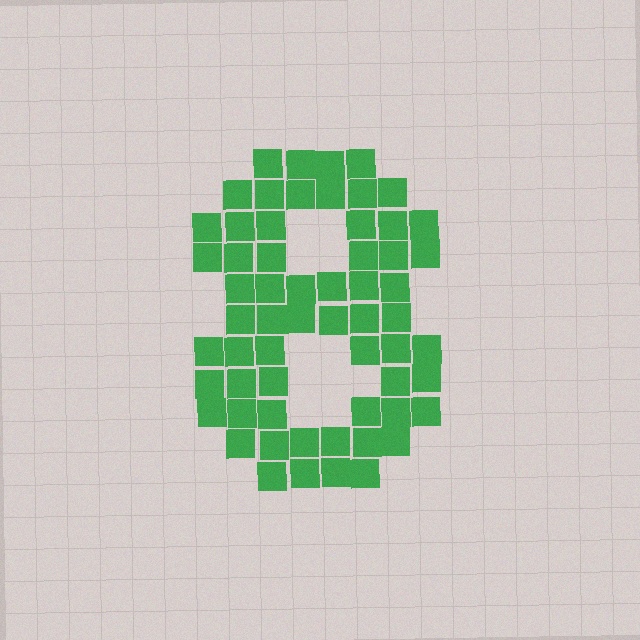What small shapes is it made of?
It is made of small squares.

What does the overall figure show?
The overall figure shows the digit 8.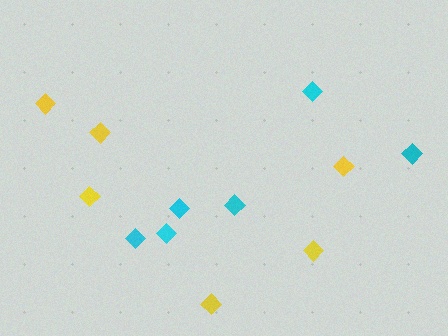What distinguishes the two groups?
There are 2 groups: one group of cyan diamonds (6) and one group of yellow diamonds (6).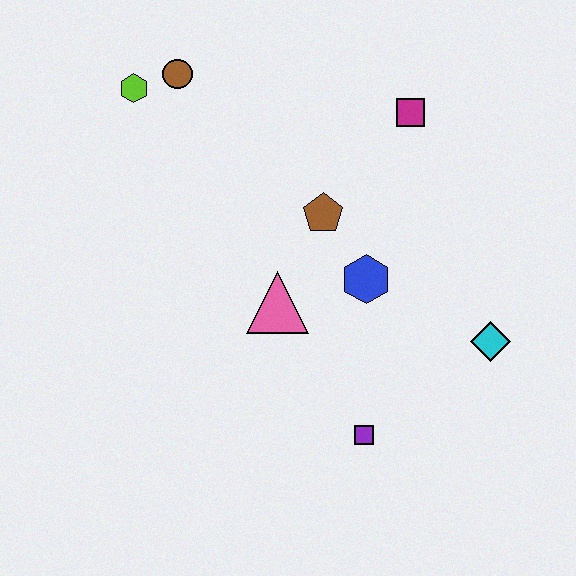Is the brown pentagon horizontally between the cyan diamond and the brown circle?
Yes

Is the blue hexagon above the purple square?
Yes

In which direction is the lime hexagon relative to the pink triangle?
The lime hexagon is above the pink triangle.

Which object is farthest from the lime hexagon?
The cyan diamond is farthest from the lime hexagon.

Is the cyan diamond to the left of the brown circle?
No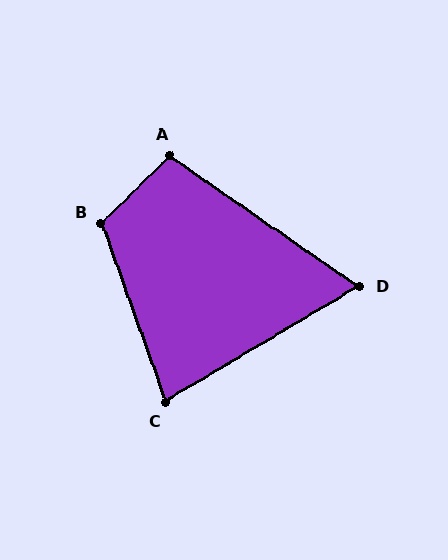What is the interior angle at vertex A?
Approximately 101 degrees (obtuse).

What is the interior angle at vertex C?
Approximately 79 degrees (acute).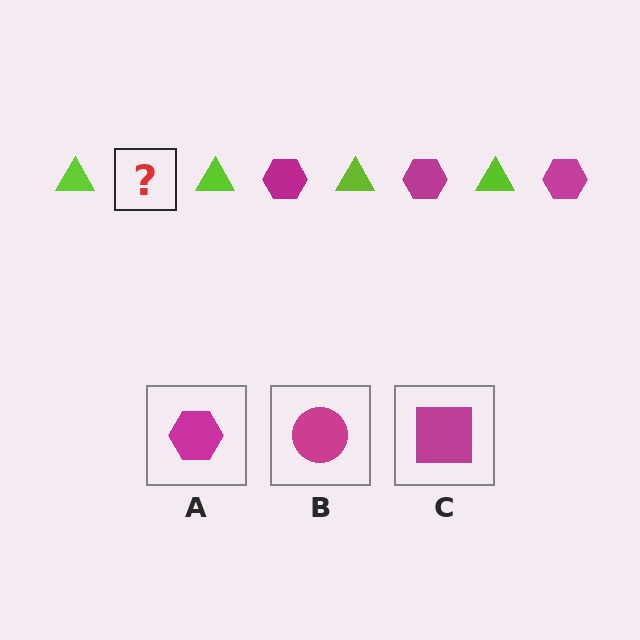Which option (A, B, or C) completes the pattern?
A.